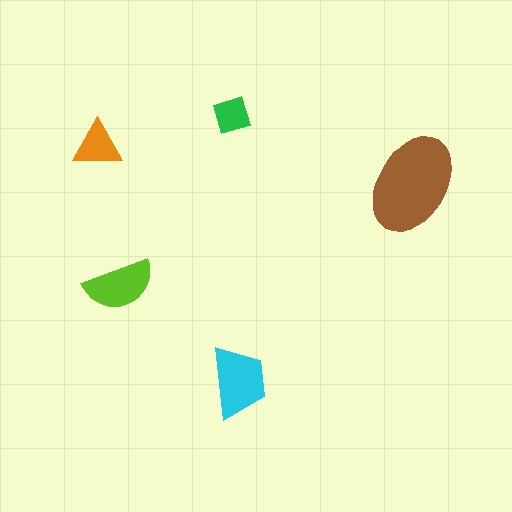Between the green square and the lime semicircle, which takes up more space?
The lime semicircle.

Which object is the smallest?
The green square.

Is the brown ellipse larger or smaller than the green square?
Larger.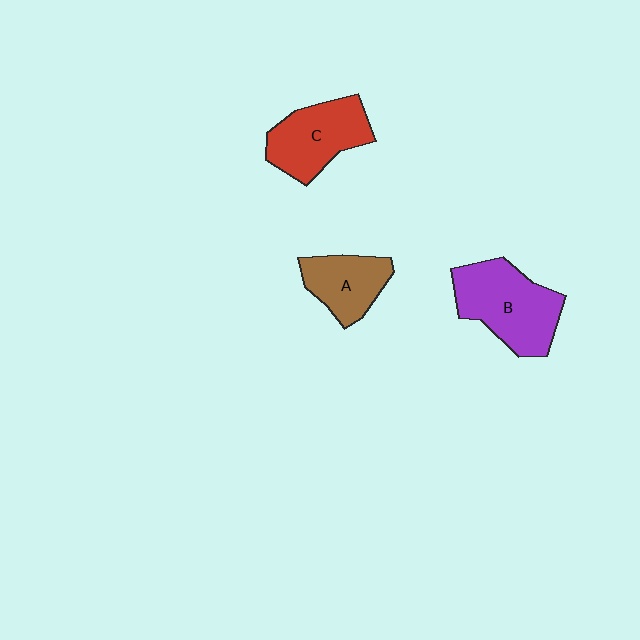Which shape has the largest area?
Shape B (purple).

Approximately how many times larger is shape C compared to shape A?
Approximately 1.3 times.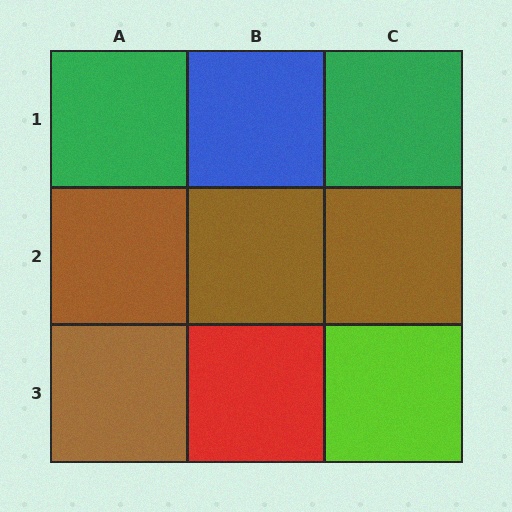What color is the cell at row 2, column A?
Brown.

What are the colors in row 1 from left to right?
Green, blue, green.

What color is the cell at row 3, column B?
Red.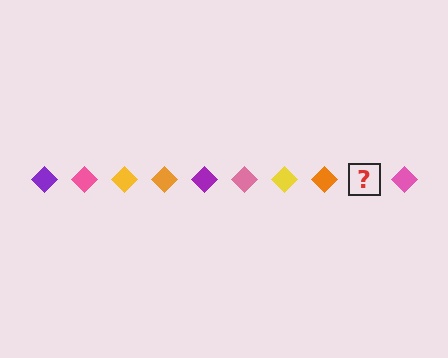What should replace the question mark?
The question mark should be replaced with a purple diamond.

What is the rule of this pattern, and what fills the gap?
The rule is that the pattern cycles through purple, pink, yellow, orange diamonds. The gap should be filled with a purple diamond.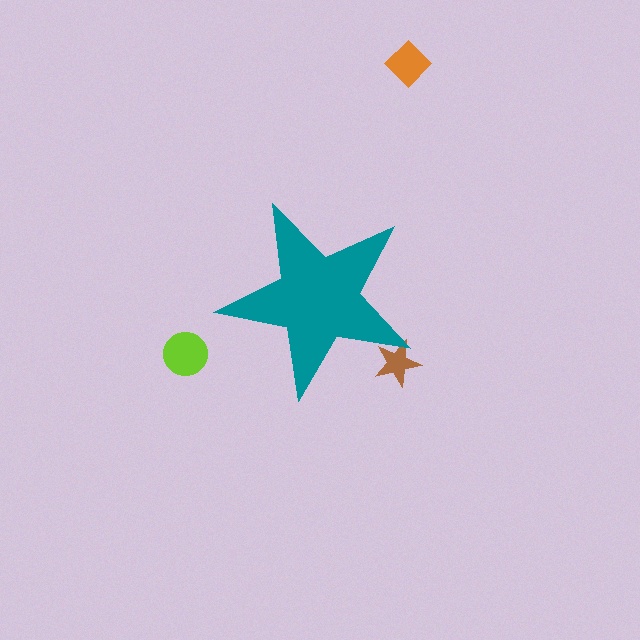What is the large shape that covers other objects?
A teal star.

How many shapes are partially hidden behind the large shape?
1 shape is partially hidden.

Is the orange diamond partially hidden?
No, the orange diamond is fully visible.